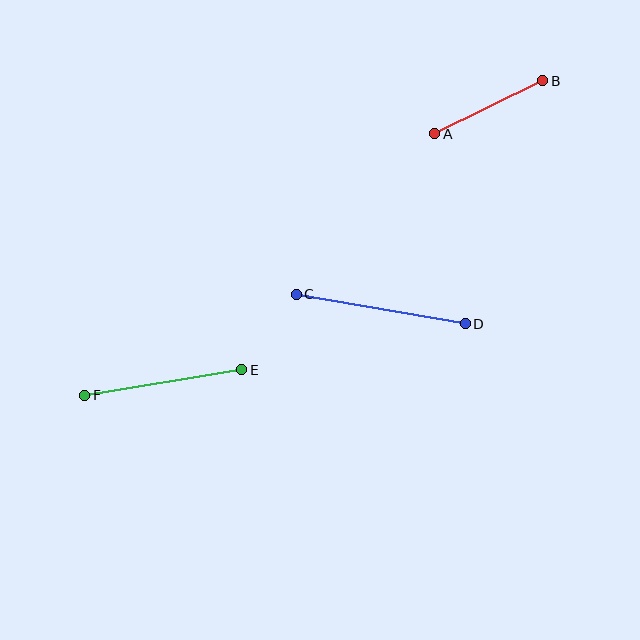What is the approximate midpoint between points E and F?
The midpoint is at approximately (163, 382) pixels.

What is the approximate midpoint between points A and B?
The midpoint is at approximately (489, 107) pixels.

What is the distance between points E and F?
The distance is approximately 159 pixels.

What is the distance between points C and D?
The distance is approximately 171 pixels.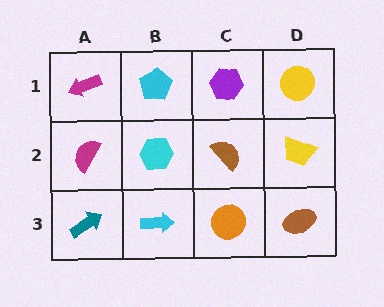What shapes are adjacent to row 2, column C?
A purple hexagon (row 1, column C), an orange circle (row 3, column C), a cyan hexagon (row 2, column B), a yellow trapezoid (row 2, column D).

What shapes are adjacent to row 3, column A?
A magenta semicircle (row 2, column A), a cyan arrow (row 3, column B).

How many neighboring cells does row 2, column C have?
4.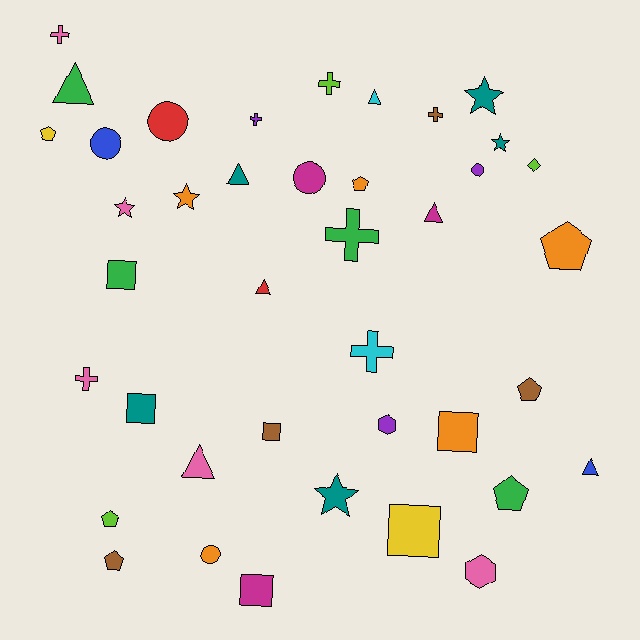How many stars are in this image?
There are 5 stars.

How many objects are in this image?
There are 40 objects.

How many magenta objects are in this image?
There are 3 magenta objects.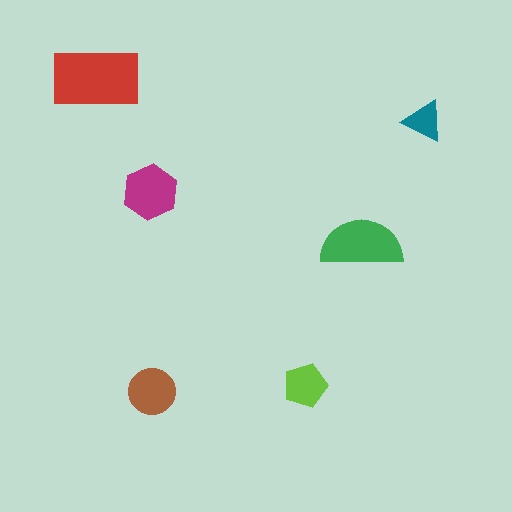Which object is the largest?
The red rectangle.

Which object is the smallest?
The teal triangle.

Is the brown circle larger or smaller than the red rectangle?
Smaller.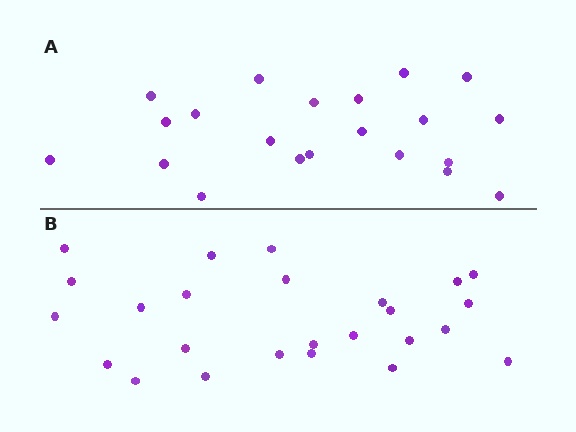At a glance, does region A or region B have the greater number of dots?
Region B (the bottom region) has more dots.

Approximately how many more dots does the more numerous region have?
Region B has about 4 more dots than region A.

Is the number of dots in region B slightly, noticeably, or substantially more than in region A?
Region B has only slightly more — the two regions are fairly close. The ratio is roughly 1.2 to 1.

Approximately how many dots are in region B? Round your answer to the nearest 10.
About 20 dots. (The exact count is 25, which rounds to 20.)